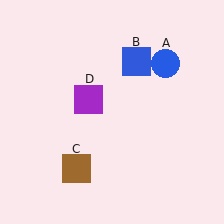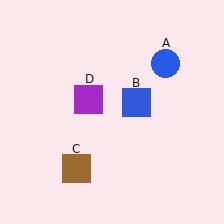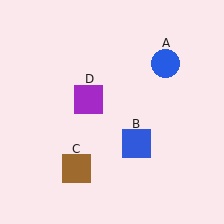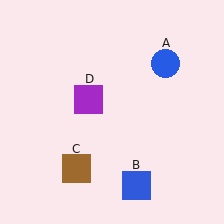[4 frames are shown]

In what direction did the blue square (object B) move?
The blue square (object B) moved down.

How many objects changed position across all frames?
1 object changed position: blue square (object B).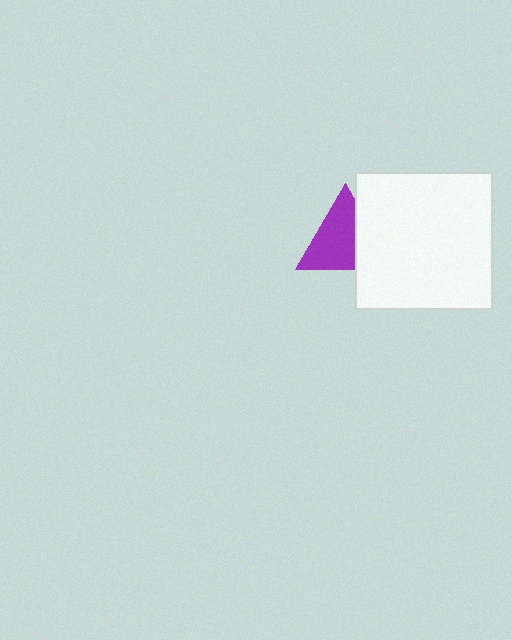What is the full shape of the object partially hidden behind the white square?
The partially hidden object is a purple triangle.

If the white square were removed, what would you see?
You would see the complete purple triangle.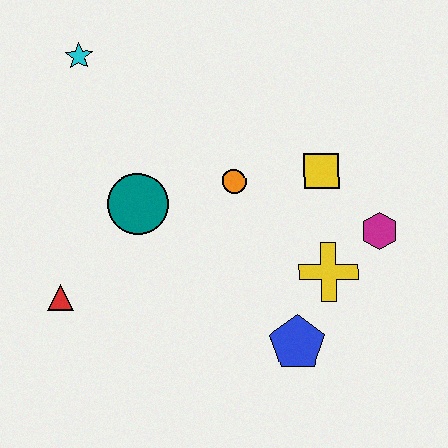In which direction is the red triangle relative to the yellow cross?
The red triangle is to the left of the yellow cross.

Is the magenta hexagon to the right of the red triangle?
Yes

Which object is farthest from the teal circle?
The magenta hexagon is farthest from the teal circle.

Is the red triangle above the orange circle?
No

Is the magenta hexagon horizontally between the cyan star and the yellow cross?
No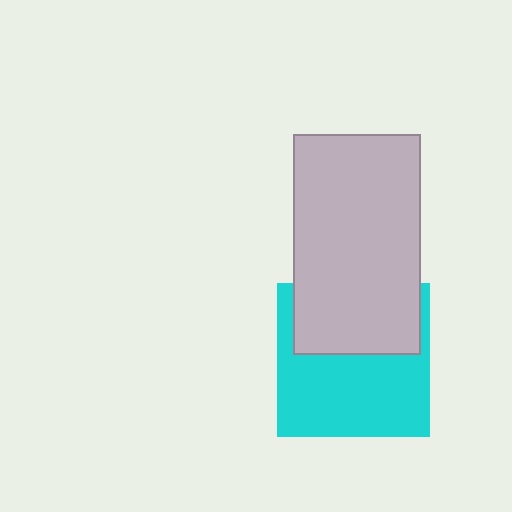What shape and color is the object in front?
The object in front is a light gray rectangle.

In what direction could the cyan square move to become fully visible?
The cyan square could move down. That would shift it out from behind the light gray rectangle entirely.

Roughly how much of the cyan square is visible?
About half of it is visible (roughly 61%).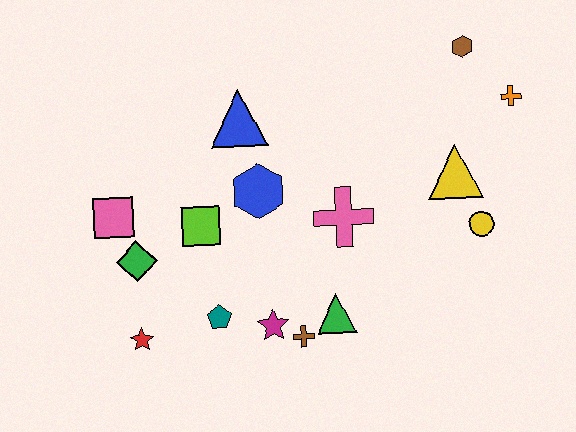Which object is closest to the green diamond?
The pink square is closest to the green diamond.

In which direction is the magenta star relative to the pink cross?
The magenta star is below the pink cross.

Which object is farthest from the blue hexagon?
The orange cross is farthest from the blue hexagon.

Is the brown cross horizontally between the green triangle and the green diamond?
Yes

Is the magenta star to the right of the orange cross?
No